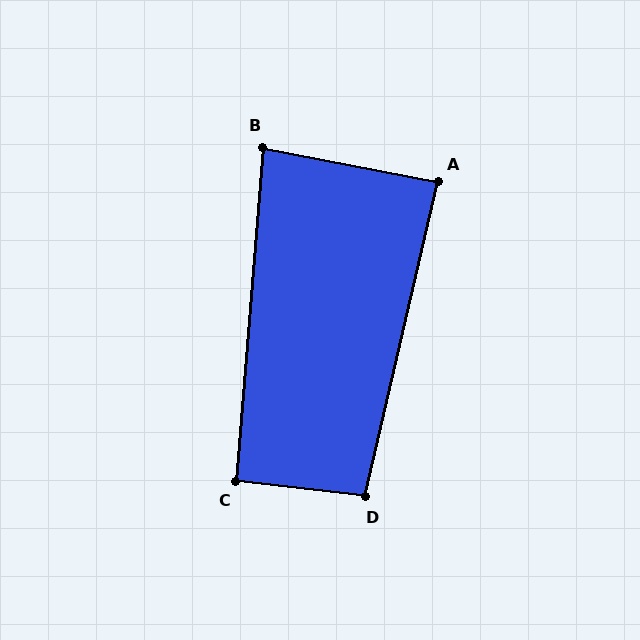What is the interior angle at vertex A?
Approximately 88 degrees (approximately right).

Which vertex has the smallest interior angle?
B, at approximately 84 degrees.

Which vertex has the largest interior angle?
D, at approximately 96 degrees.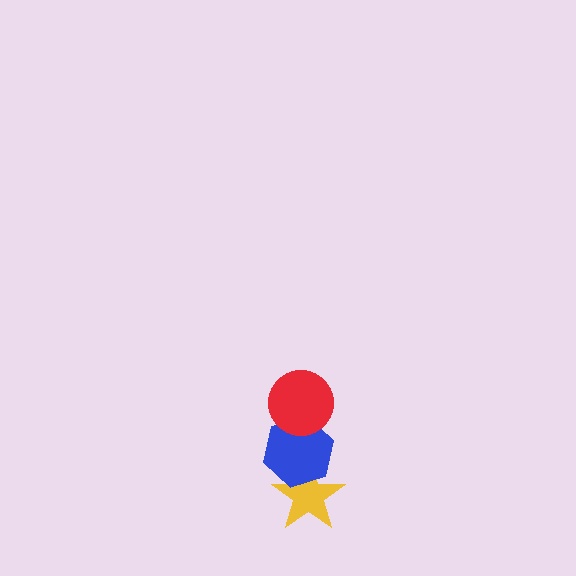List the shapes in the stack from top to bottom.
From top to bottom: the red circle, the blue hexagon, the yellow star.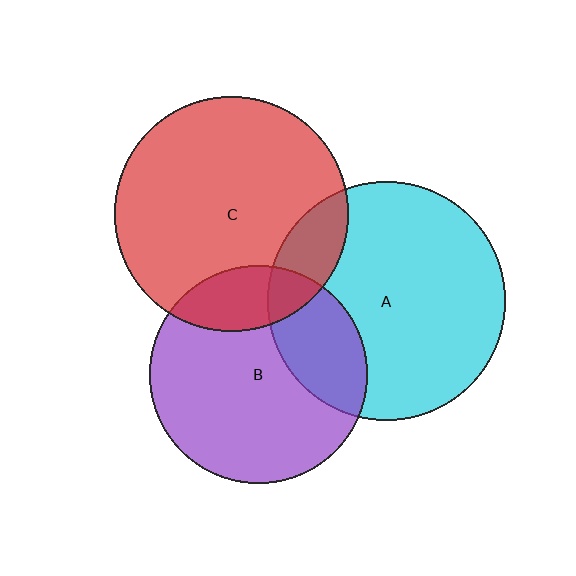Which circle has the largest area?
Circle A (cyan).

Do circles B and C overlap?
Yes.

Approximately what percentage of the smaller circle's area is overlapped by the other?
Approximately 20%.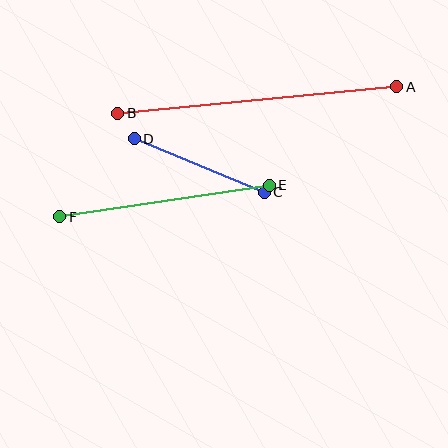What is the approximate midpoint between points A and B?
The midpoint is at approximately (257, 100) pixels.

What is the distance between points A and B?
The distance is approximately 281 pixels.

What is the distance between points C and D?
The distance is approximately 141 pixels.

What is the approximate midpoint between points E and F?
The midpoint is at approximately (165, 201) pixels.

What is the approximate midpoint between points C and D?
The midpoint is at approximately (199, 165) pixels.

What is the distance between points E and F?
The distance is approximately 212 pixels.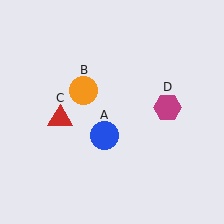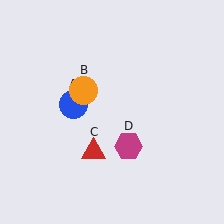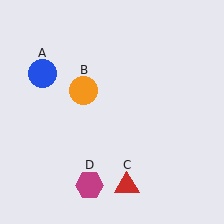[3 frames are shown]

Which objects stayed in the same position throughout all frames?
Orange circle (object B) remained stationary.